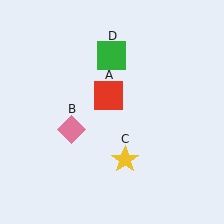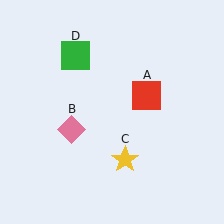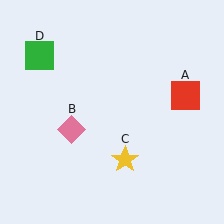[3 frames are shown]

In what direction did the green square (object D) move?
The green square (object D) moved left.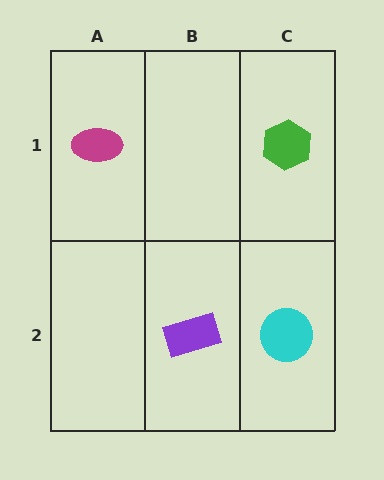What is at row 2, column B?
A purple rectangle.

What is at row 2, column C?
A cyan circle.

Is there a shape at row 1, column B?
No, that cell is empty.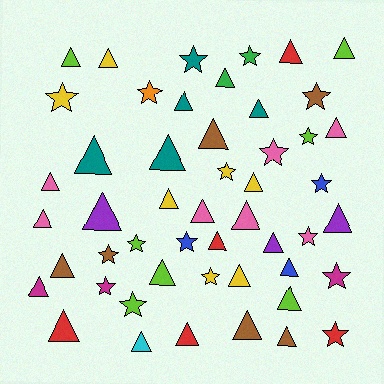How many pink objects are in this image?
There are 7 pink objects.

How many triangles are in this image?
There are 32 triangles.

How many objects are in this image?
There are 50 objects.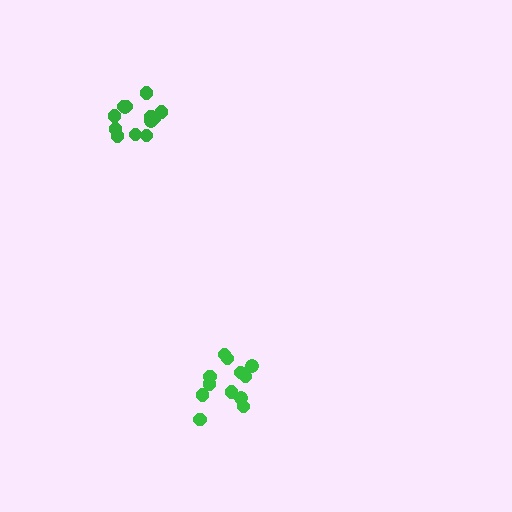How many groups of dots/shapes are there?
There are 2 groups.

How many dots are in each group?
Group 1: 13 dots, Group 2: 13 dots (26 total).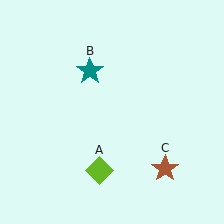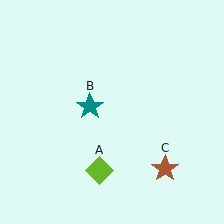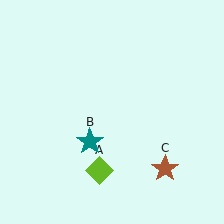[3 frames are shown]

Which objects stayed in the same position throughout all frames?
Lime diamond (object A) and brown star (object C) remained stationary.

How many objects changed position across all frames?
1 object changed position: teal star (object B).